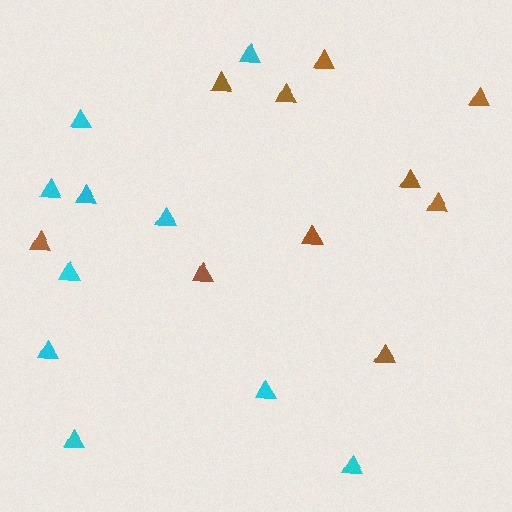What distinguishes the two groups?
There are 2 groups: one group of brown triangles (10) and one group of cyan triangles (10).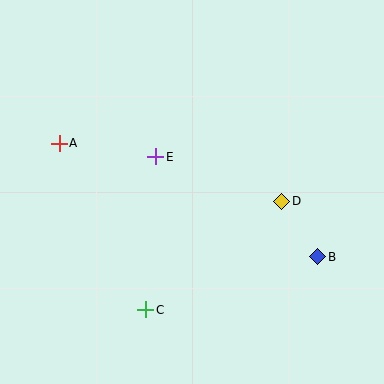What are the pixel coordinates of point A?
Point A is at (59, 143).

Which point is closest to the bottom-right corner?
Point B is closest to the bottom-right corner.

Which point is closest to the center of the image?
Point E at (156, 157) is closest to the center.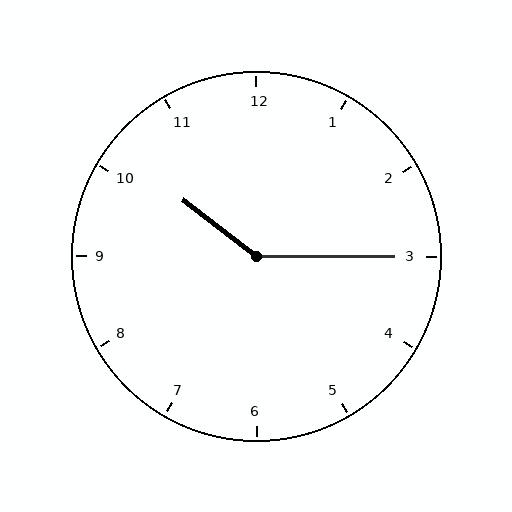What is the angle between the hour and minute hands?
Approximately 142 degrees.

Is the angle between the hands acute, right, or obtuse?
It is obtuse.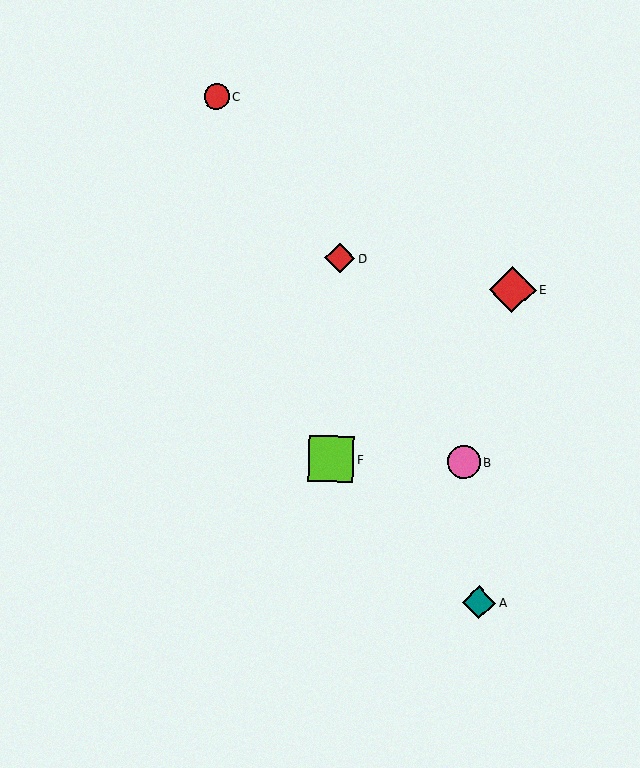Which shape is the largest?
The red diamond (labeled E) is the largest.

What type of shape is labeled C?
Shape C is a red circle.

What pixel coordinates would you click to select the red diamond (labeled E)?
Click at (512, 290) to select the red diamond E.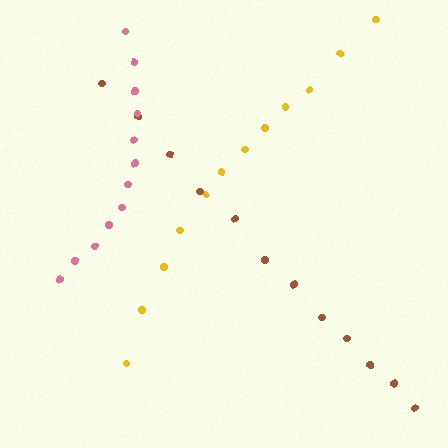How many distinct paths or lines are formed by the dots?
There are 3 distinct paths.